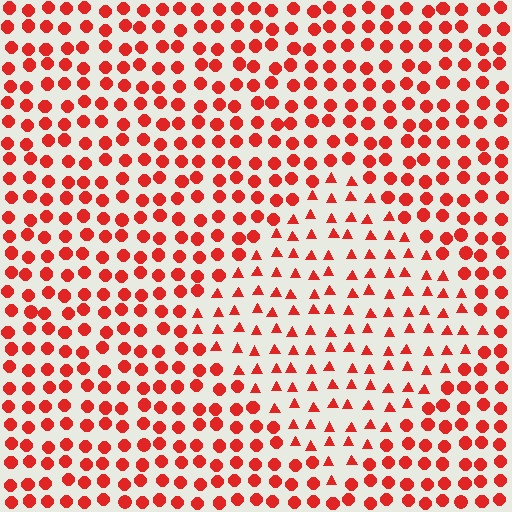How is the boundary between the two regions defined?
The boundary is defined by a change in element shape: triangles inside vs. circles outside. All elements share the same color and spacing.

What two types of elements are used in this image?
The image uses triangles inside the diamond region and circles outside it.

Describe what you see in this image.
The image is filled with small red elements arranged in a uniform grid. A diamond-shaped region contains triangles, while the surrounding area contains circles. The boundary is defined purely by the change in element shape.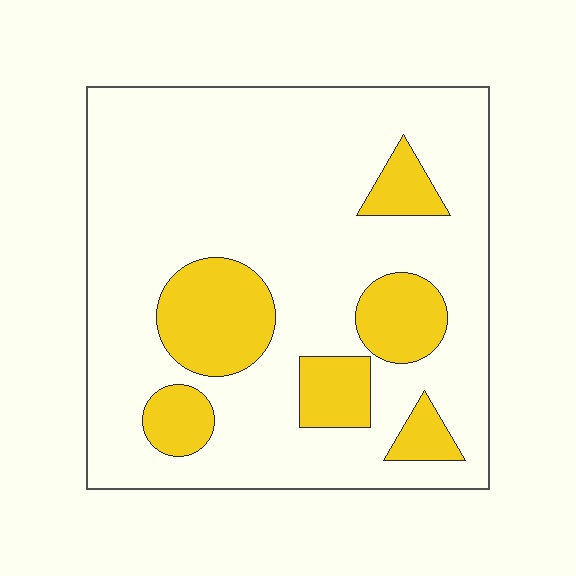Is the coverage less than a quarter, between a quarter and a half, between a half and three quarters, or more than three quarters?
Less than a quarter.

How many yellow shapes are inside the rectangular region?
6.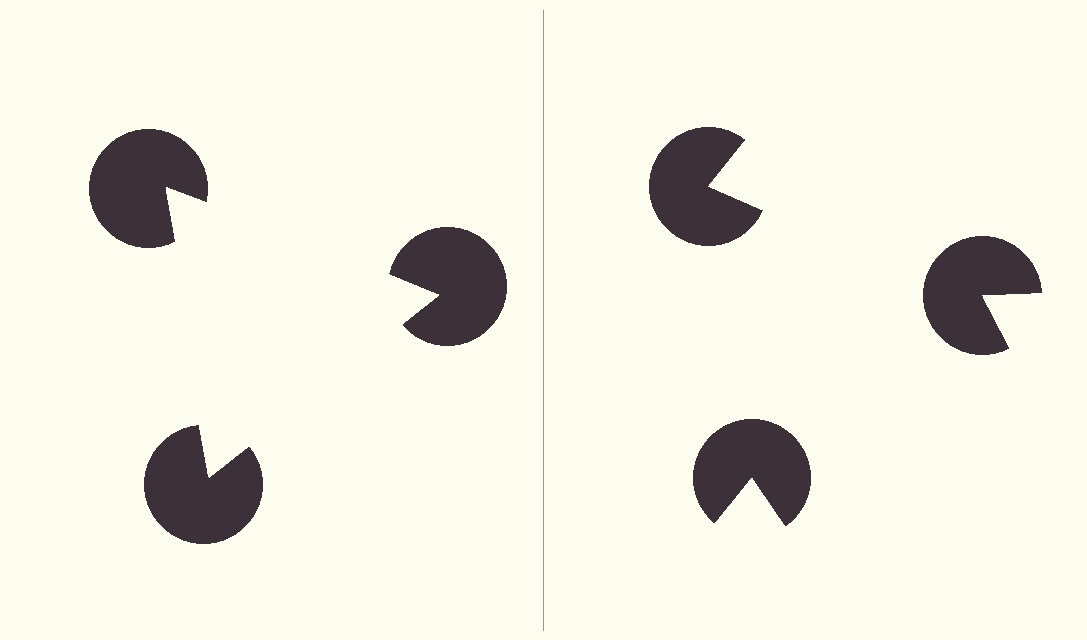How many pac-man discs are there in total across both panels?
6 — 3 on each side.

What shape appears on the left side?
An illusory triangle.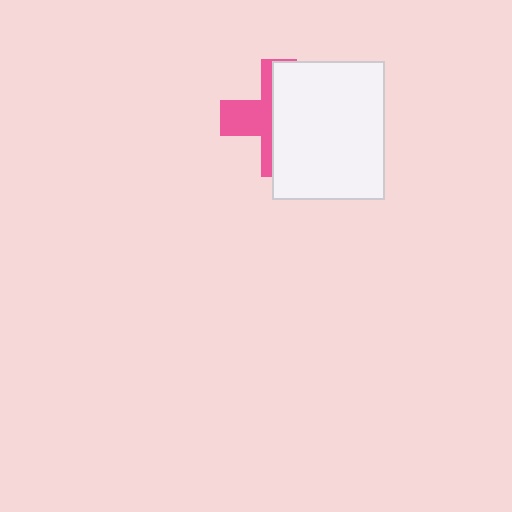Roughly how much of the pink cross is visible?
A small part of it is visible (roughly 38%).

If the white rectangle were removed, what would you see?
You would see the complete pink cross.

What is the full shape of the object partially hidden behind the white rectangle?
The partially hidden object is a pink cross.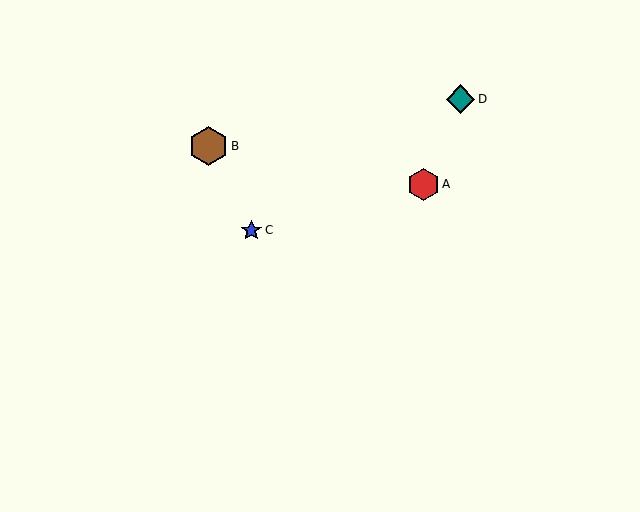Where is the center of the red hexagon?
The center of the red hexagon is at (423, 184).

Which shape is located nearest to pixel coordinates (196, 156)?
The brown hexagon (labeled B) at (209, 146) is nearest to that location.